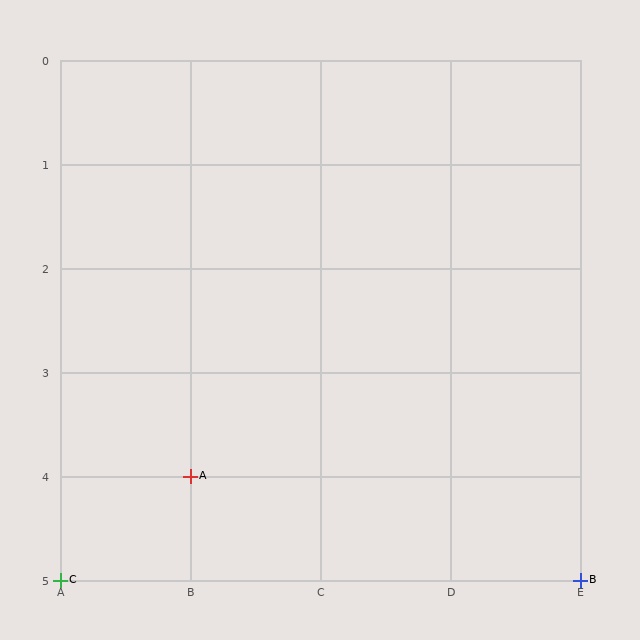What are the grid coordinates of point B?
Point B is at grid coordinates (E, 5).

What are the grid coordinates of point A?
Point A is at grid coordinates (B, 4).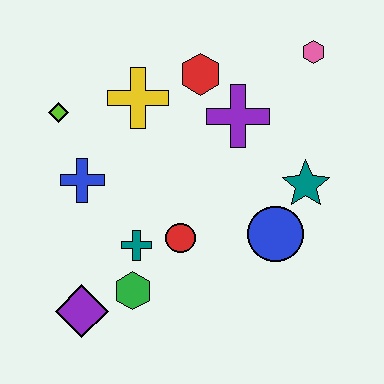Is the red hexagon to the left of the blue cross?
No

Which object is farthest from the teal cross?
The pink hexagon is farthest from the teal cross.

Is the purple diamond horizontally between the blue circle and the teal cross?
No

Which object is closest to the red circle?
The teal cross is closest to the red circle.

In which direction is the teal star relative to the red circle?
The teal star is to the right of the red circle.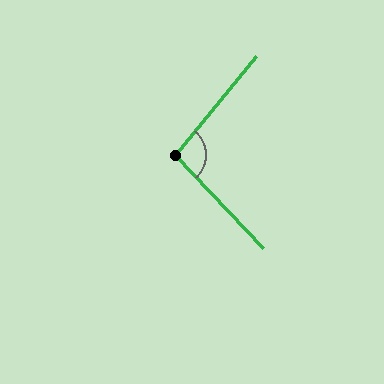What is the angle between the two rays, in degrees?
Approximately 97 degrees.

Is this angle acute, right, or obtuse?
It is obtuse.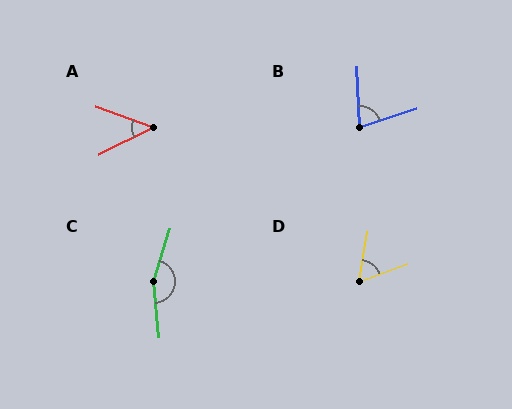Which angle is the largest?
C, at approximately 158 degrees.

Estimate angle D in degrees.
Approximately 60 degrees.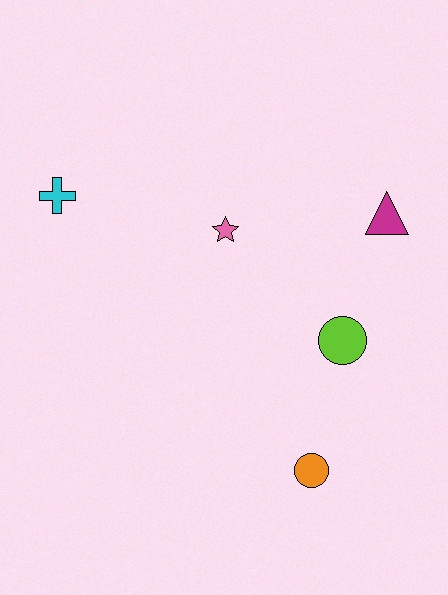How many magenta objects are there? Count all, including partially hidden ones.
There is 1 magenta object.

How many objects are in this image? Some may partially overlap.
There are 5 objects.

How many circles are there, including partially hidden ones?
There are 2 circles.